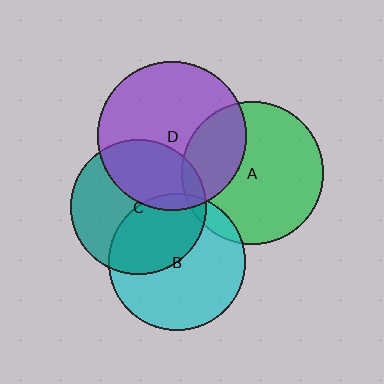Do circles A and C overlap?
Yes.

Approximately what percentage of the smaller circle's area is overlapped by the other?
Approximately 5%.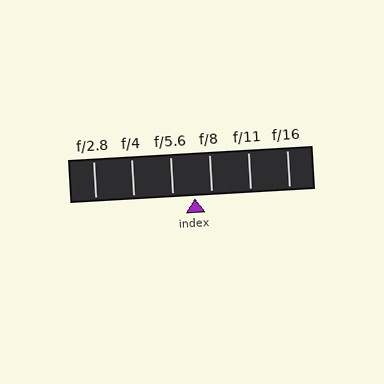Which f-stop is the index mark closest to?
The index mark is closest to f/8.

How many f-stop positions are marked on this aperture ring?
There are 6 f-stop positions marked.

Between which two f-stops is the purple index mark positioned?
The index mark is between f/5.6 and f/8.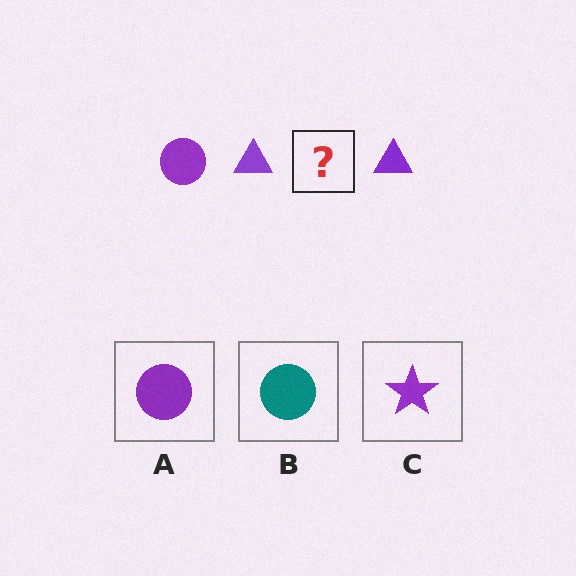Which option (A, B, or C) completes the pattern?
A.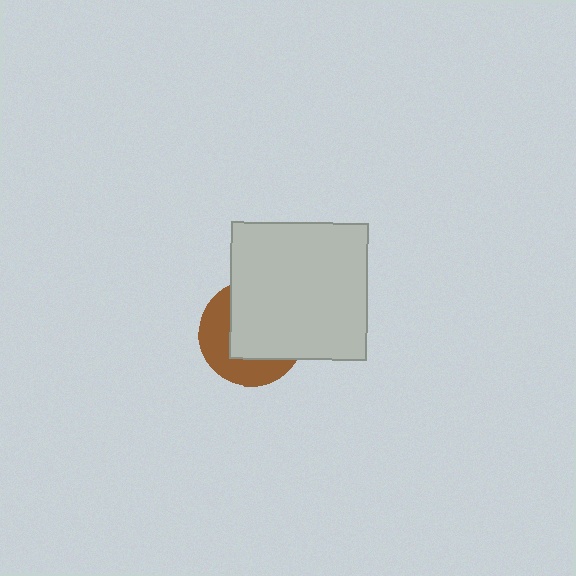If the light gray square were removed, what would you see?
You would see the complete brown circle.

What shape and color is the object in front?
The object in front is a light gray square.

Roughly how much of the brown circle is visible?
A small part of it is visible (roughly 41%).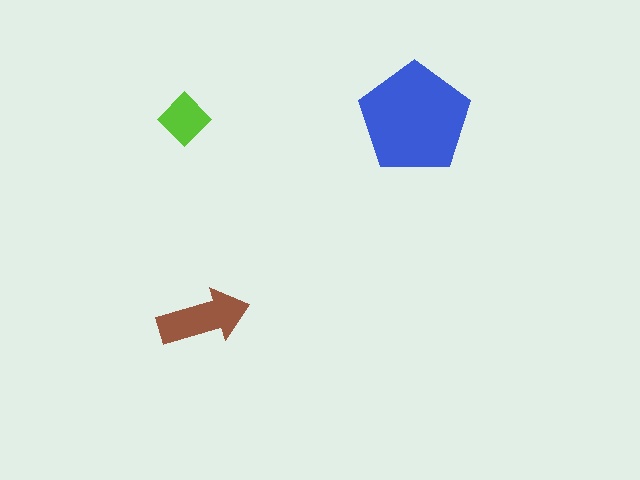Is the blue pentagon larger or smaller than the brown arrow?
Larger.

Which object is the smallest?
The lime diamond.